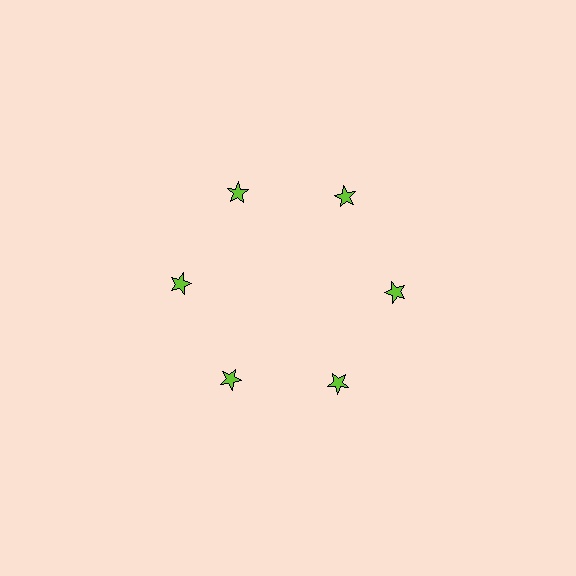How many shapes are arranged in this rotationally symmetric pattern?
There are 6 shapes, arranged in 6 groups of 1.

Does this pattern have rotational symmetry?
Yes, this pattern has 6-fold rotational symmetry. It looks the same after rotating 60 degrees around the center.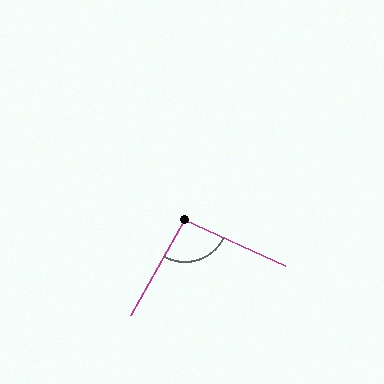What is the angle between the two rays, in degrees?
Approximately 94 degrees.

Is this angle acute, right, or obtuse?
It is approximately a right angle.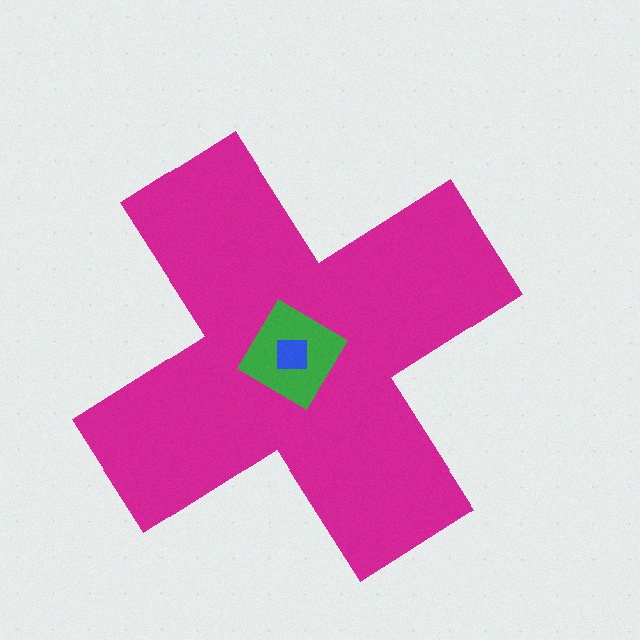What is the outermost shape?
The magenta cross.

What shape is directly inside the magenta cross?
The green diamond.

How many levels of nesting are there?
3.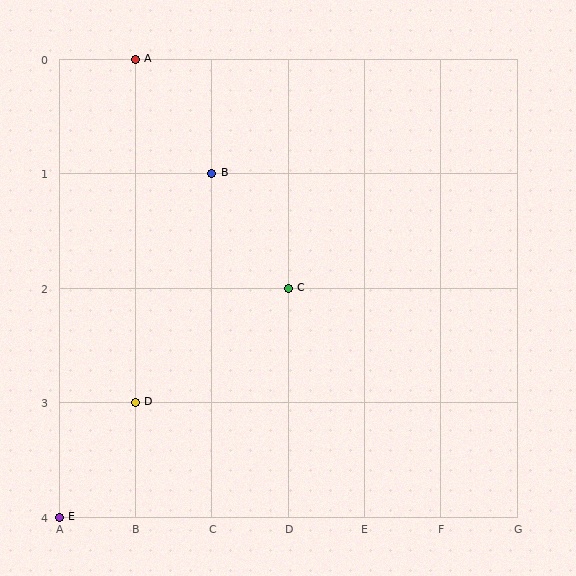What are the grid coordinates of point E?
Point E is at grid coordinates (A, 4).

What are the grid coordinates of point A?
Point A is at grid coordinates (B, 0).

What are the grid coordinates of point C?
Point C is at grid coordinates (D, 2).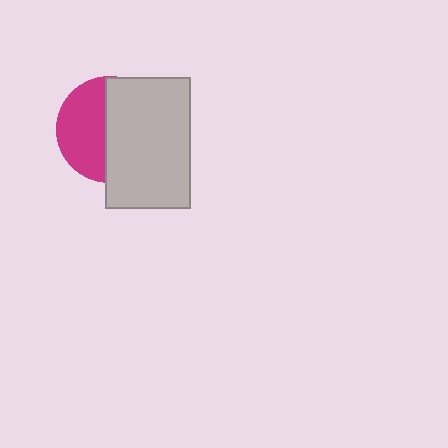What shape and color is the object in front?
The object in front is a light gray rectangle.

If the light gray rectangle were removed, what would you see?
You would see the complete magenta circle.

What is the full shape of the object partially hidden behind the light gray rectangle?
The partially hidden object is a magenta circle.